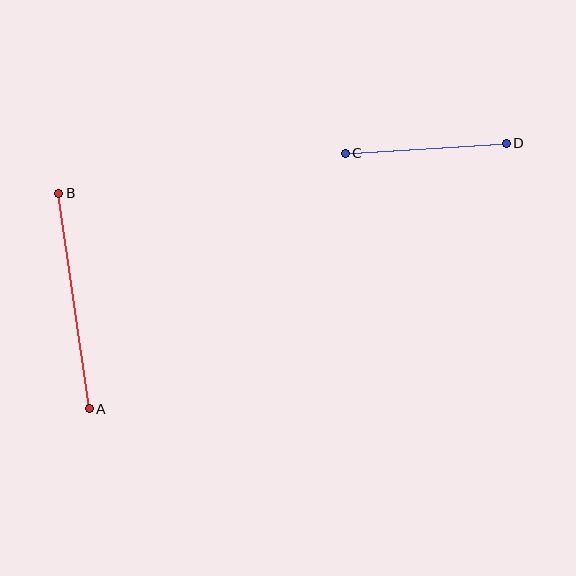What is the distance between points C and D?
The distance is approximately 162 pixels.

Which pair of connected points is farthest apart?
Points A and B are farthest apart.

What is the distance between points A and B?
The distance is approximately 218 pixels.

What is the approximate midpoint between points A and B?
The midpoint is at approximately (74, 301) pixels.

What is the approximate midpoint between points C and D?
The midpoint is at approximately (426, 148) pixels.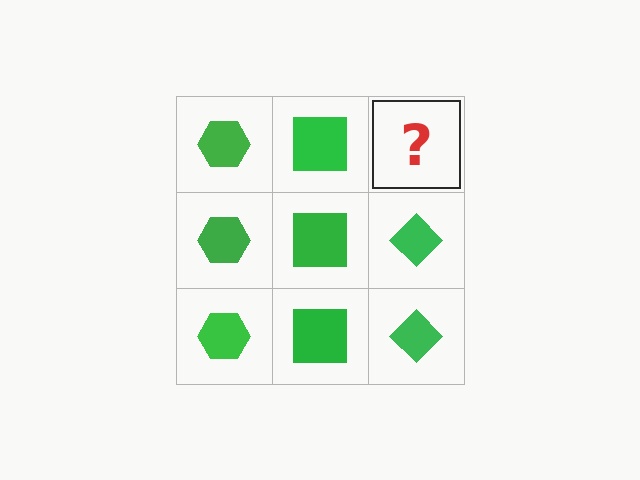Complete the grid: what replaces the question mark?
The question mark should be replaced with a green diamond.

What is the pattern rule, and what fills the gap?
The rule is that each column has a consistent shape. The gap should be filled with a green diamond.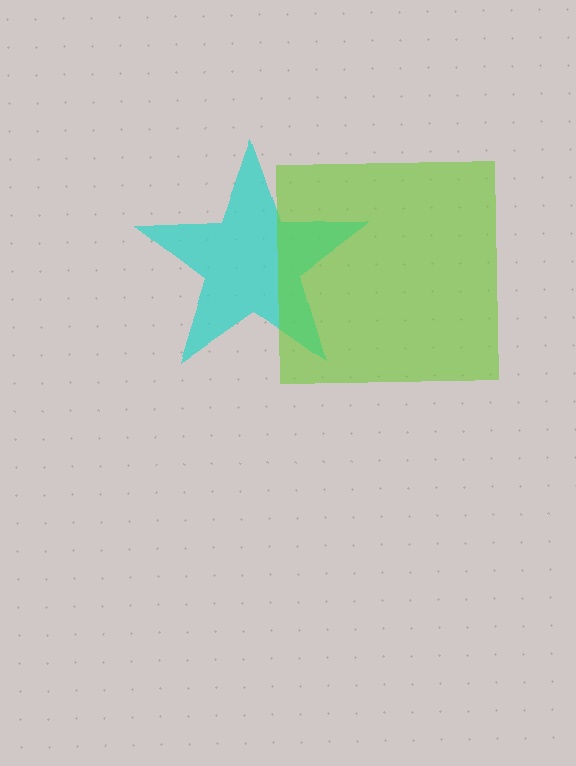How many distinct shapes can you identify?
There are 2 distinct shapes: a cyan star, a lime square.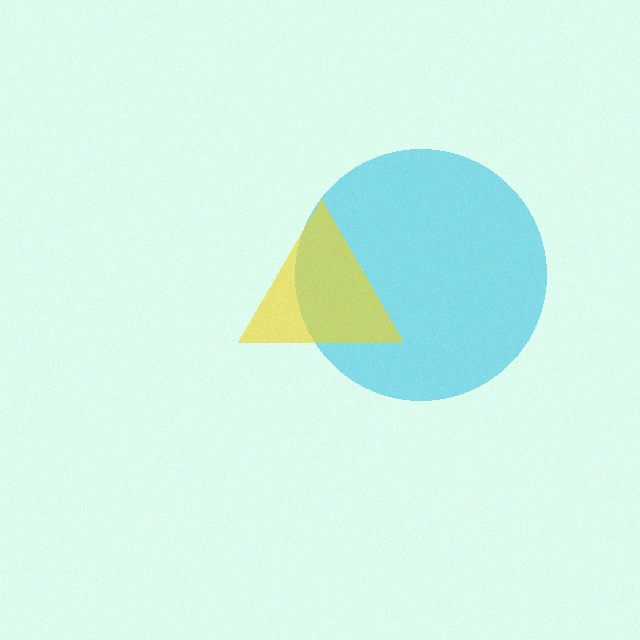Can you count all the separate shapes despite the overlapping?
Yes, there are 2 separate shapes.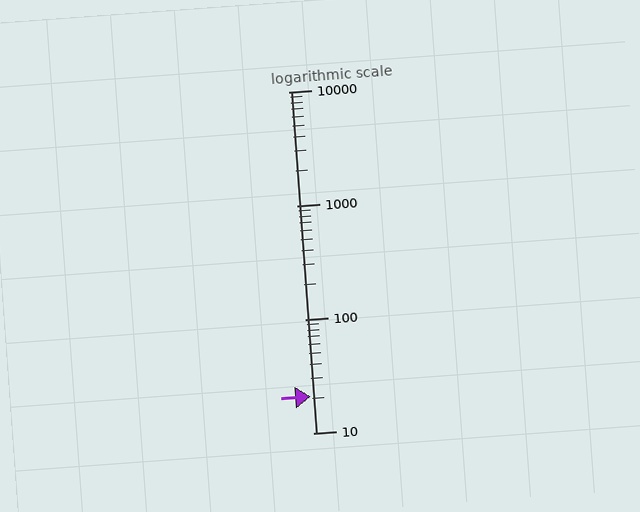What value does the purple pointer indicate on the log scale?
The pointer indicates approximately 21.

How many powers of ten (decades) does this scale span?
The scale spans 3 decades, from 10 to 10000.